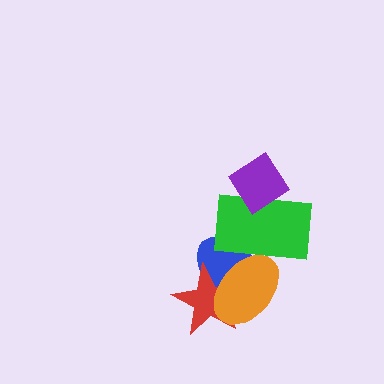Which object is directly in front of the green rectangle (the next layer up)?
The purple diamond is directly in front of the green rectangle.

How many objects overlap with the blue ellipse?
3 objects overlap with the blue ellipse.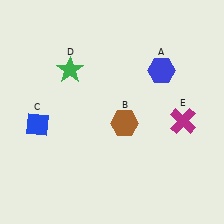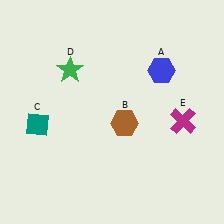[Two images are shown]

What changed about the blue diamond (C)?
In Image 1, C is blue. In Image 2, it changed to teal.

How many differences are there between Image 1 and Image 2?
There is 1 difference between the two images.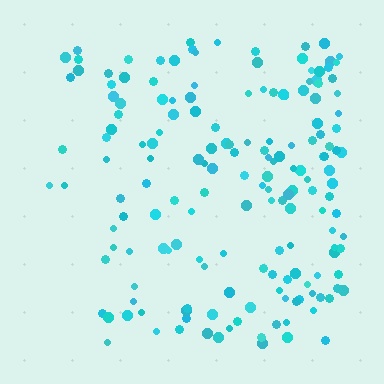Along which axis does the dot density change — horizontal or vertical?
Horizontal.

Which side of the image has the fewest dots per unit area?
The left.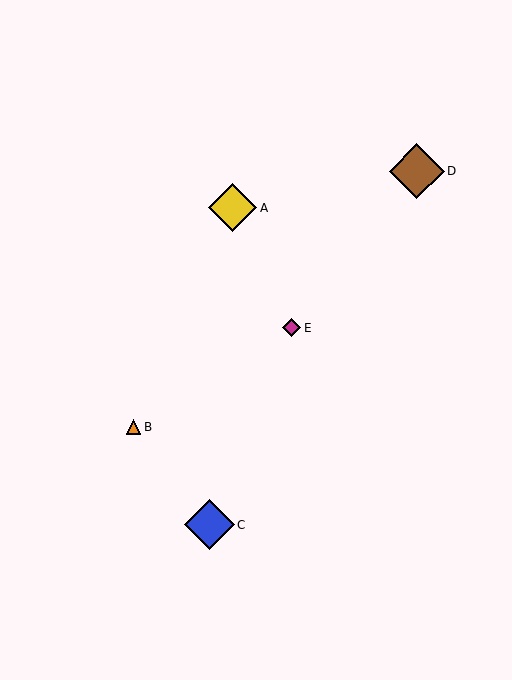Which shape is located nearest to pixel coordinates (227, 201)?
The yellow diamond (labeled A) at (233, 208) is nearest to that location.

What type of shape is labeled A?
Shape A is a yellow diamond.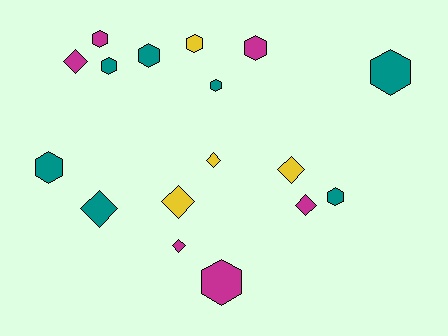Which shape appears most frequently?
Hexagon, with 10 objects.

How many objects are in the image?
There are 17 objects.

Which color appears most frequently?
Teal, with 7 objects.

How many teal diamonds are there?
There is 1 teal diamond.